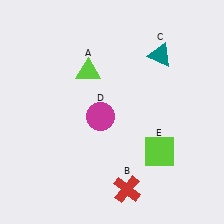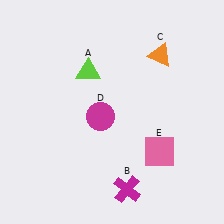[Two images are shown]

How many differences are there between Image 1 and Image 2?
There are 3 differences between the two images.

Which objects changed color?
B changed from red to magenta. C changed from teal to orange. E changed from lime to pink.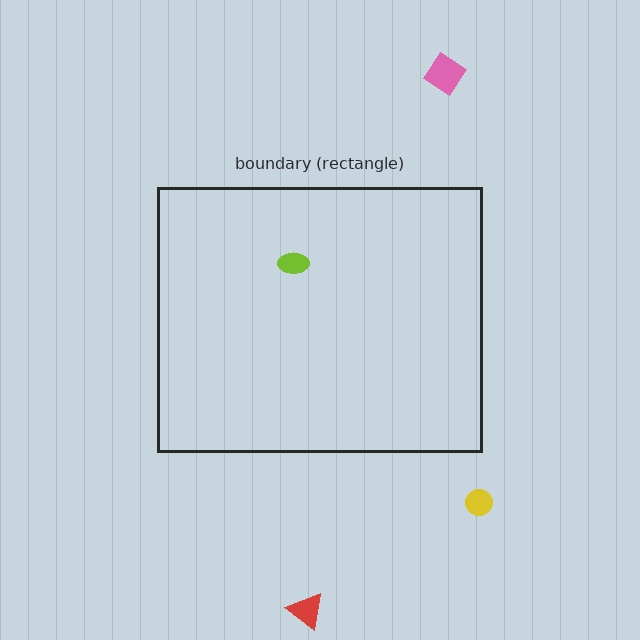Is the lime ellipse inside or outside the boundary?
Inside.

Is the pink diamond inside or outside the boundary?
Outside.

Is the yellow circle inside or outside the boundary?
Outside.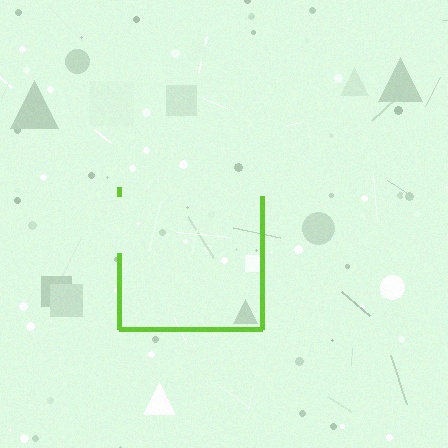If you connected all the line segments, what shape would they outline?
They would outline a square.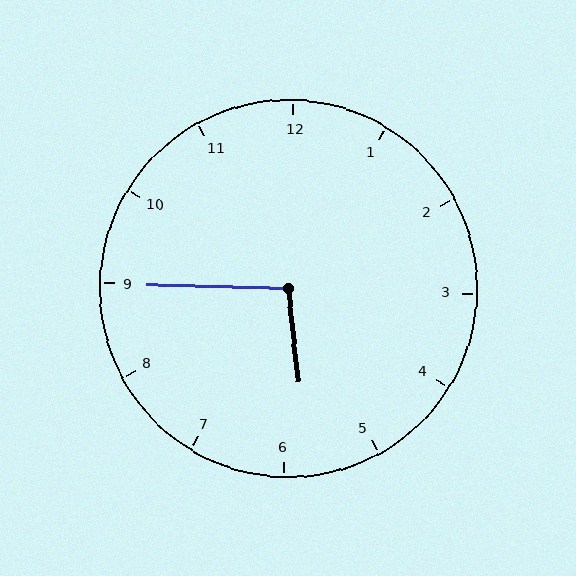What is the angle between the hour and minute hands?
Approximately 98 degrees.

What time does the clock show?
5:45.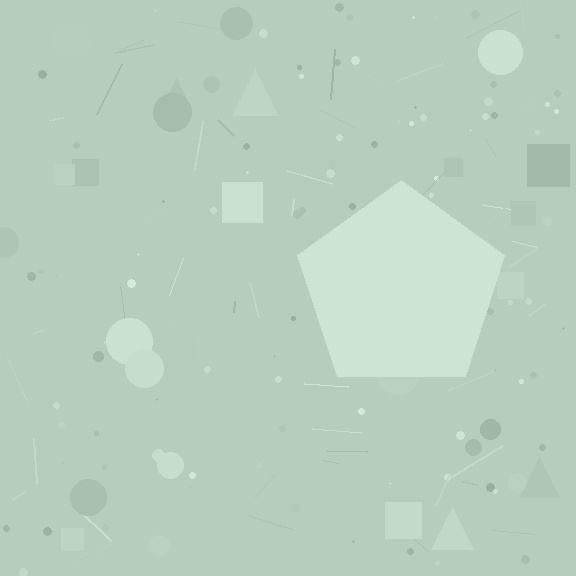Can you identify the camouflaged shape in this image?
The camouflaged shape is a pentagon.